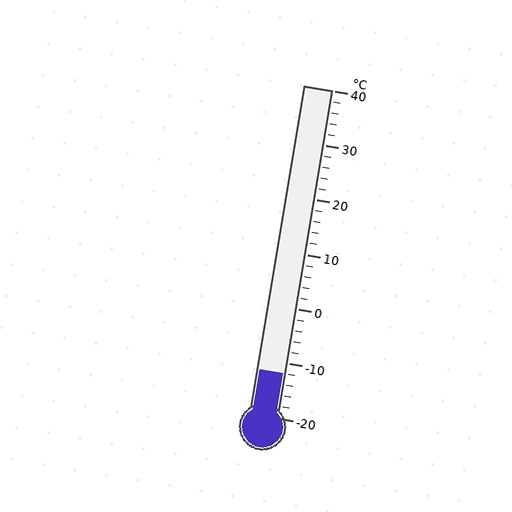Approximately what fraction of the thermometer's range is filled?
The thermometer is filled to approximately 15% of its range.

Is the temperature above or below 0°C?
The temperature is below 0°C.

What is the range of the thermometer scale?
The thermometer scale ranges from -20°C to 40°C.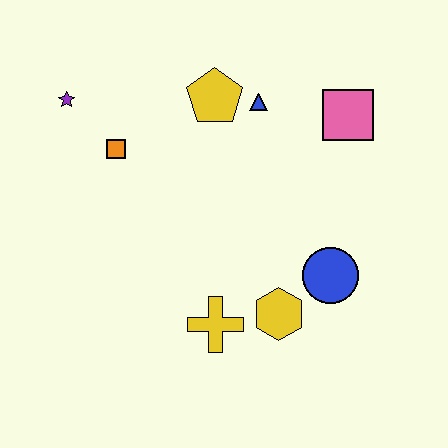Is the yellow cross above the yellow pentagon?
No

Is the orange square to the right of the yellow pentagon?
No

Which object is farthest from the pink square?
The purple star is farthest from the pink square.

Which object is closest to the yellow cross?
The yellow hexagon is closest to the yellow cross.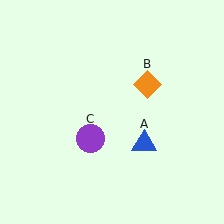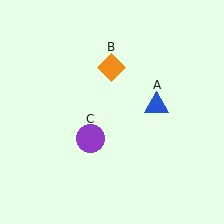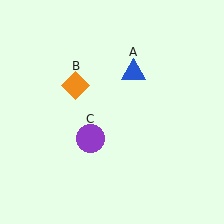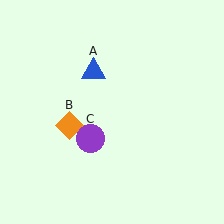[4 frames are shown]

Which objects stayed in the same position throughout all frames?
Purple circle (object C) remained stationary.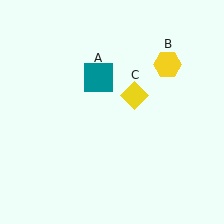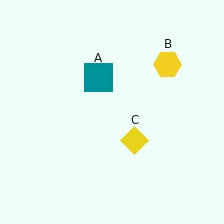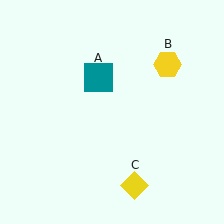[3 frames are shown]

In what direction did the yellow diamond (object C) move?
The yellow diamond (object C) moved down.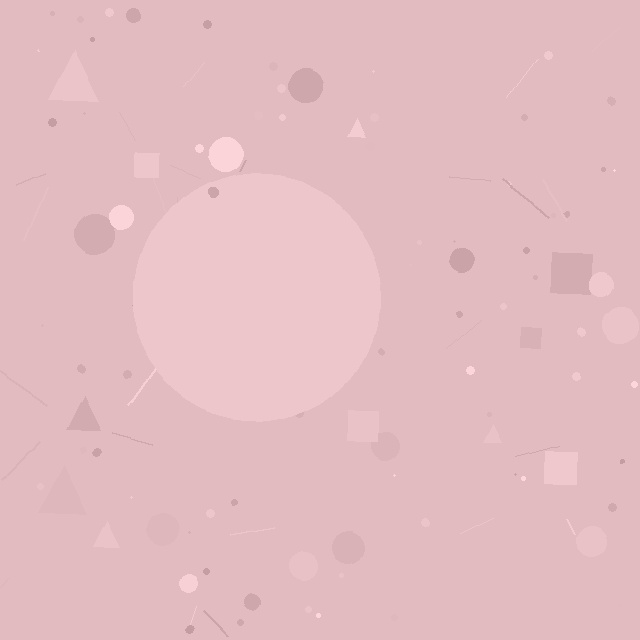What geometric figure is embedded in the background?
A circle is embedded in the background.